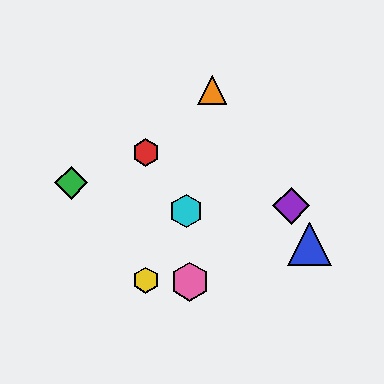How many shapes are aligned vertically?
2 shapes (the red hexagon, the yellow hexagon) are aligned vertically.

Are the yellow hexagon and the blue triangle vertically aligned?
No, the yellow hexagon is at x≈146 and the blue triangle is at x≈309.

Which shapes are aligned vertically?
The red hexagon, the yellow hexagon are aligned vertically.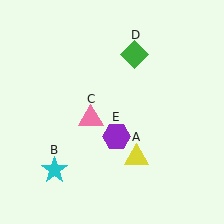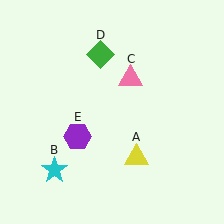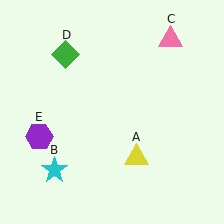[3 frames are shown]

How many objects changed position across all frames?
3 objects changed position: pink triangle (object C), green diamond (object D), purple hexagon (object E).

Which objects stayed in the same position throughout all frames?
Yellow triangle (object A) and cyan star (object B) remained stationary.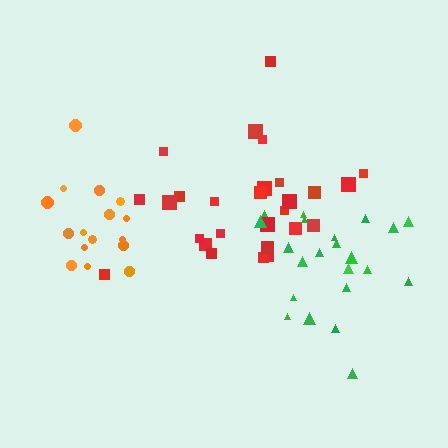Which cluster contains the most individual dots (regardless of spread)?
Red (27).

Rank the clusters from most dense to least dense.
orange, red, green.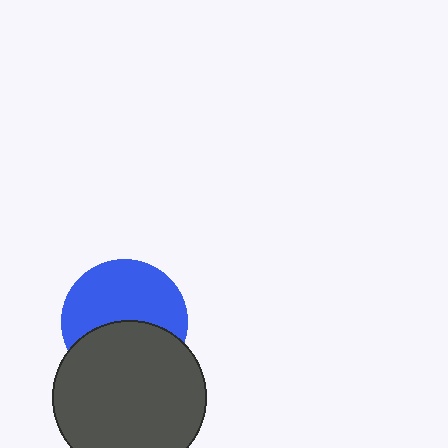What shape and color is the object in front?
The object in front is a dark gray circle.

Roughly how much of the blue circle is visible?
About half of it is visible (roughly 57%).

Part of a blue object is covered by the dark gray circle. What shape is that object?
It is a circle.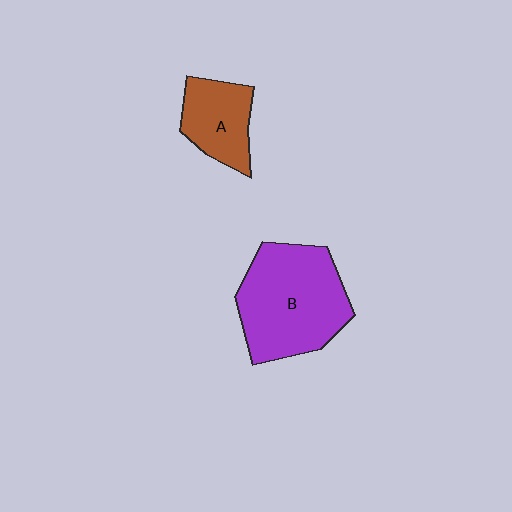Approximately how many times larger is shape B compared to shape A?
Approximately 2.0 times.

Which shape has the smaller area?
Shape A (brown).